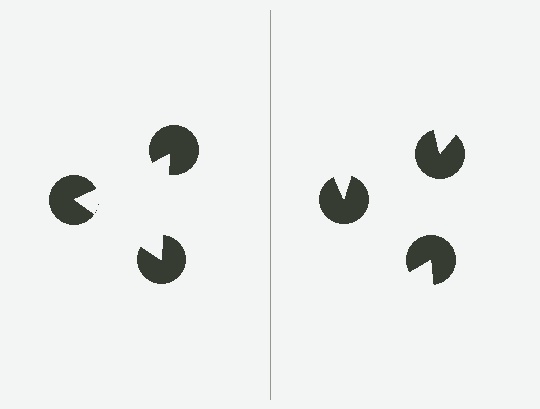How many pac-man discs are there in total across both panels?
6 — 3 on each side.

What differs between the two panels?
The pac-man discs are positioned identically on both sides; only the wedge orientations differ. On the left they align to a triangle; on the right they are misaligned.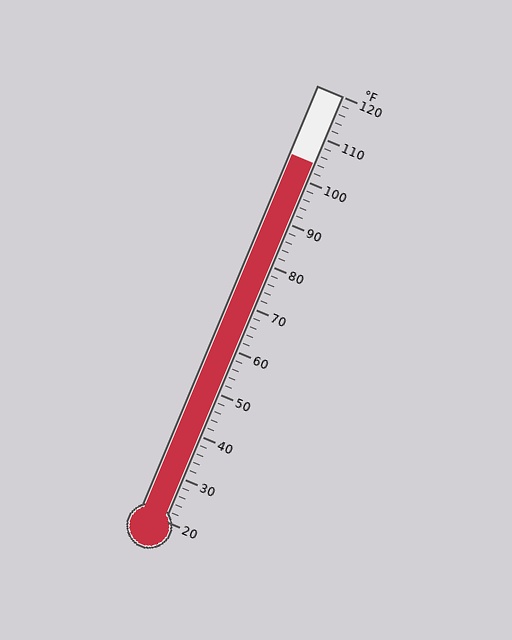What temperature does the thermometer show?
The thermometer shows approximately 104°F.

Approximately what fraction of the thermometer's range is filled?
The thermometer is filled to approximately 85% of its range.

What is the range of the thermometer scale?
The thermometer scale ranges from 20°F to 120°F.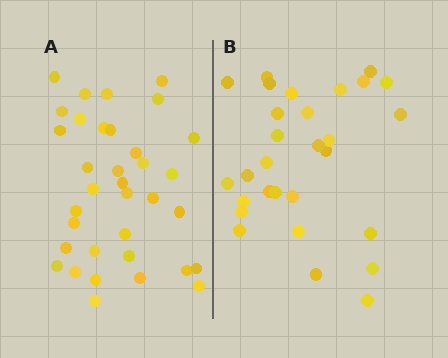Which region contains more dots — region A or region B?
Region A (the left region) has more dots.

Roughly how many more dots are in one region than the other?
Region A has about 6 more dots than region B.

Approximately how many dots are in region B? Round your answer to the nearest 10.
About 30 dots. (The exact count is 29, which rounds to 30.)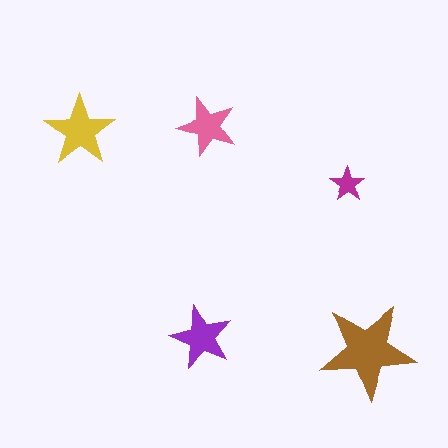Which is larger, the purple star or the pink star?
The purple one.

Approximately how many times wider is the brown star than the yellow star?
About 1.5 times wider.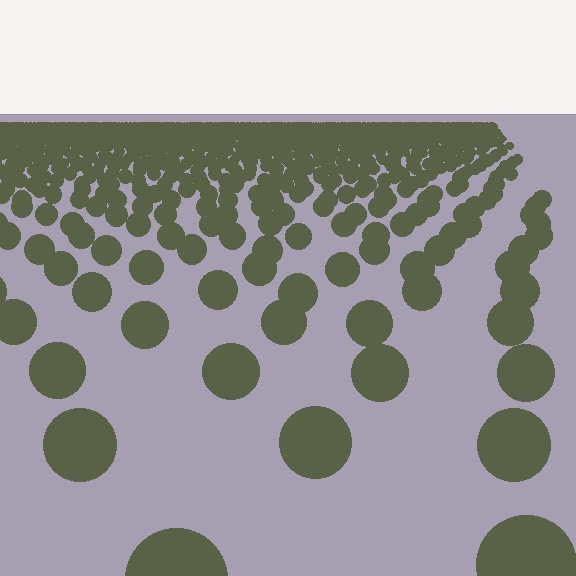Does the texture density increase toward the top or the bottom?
Density increases toward the top.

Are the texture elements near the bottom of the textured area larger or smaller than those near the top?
Larger. Near the bottom, elements are closer to the viewer and appear at a bigger on-screen size.